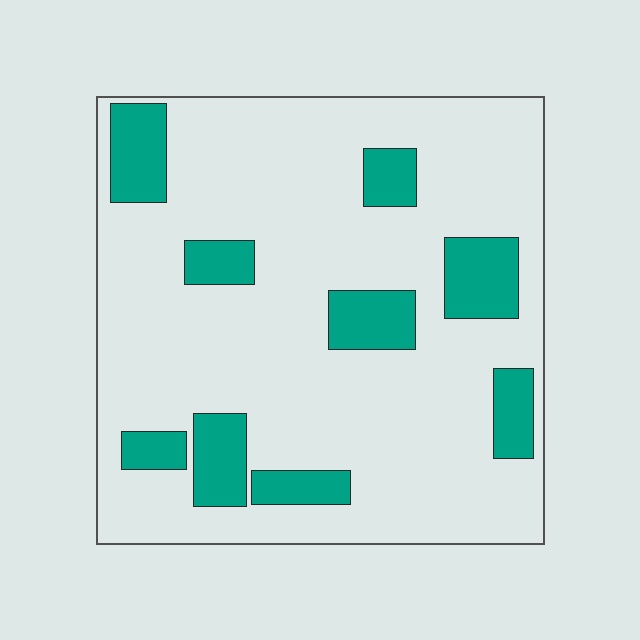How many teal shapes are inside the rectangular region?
9.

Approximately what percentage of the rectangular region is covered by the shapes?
Approximately 20%.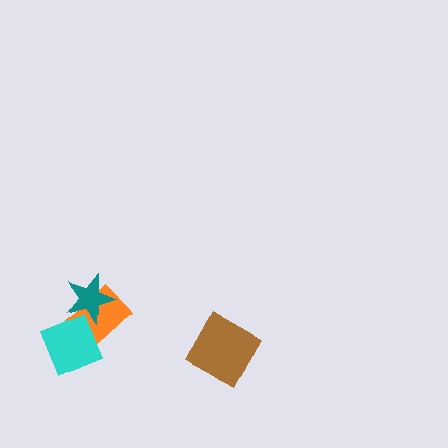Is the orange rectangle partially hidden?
Yes, it is partially covered by another shape.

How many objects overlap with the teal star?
2 objects overlap with the teal star.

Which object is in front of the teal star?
The cyan diamond is in front of the teal star.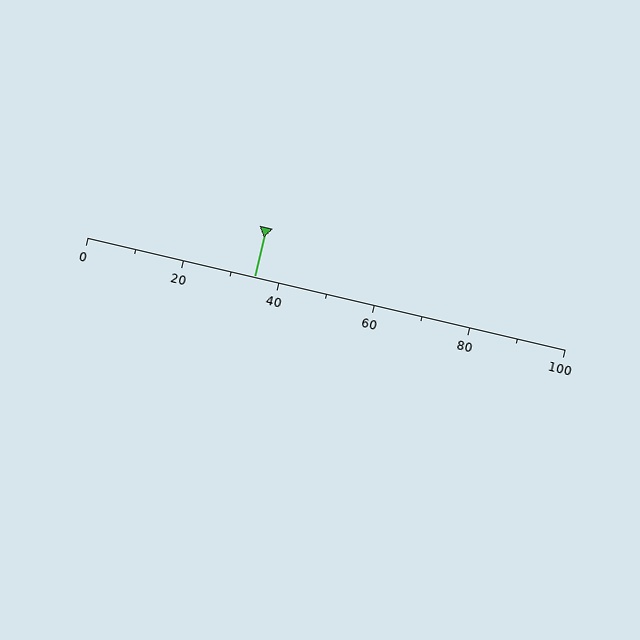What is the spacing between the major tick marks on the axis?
The major ticks are spaced 20 apart.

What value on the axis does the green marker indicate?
The marker indicates approximately 35.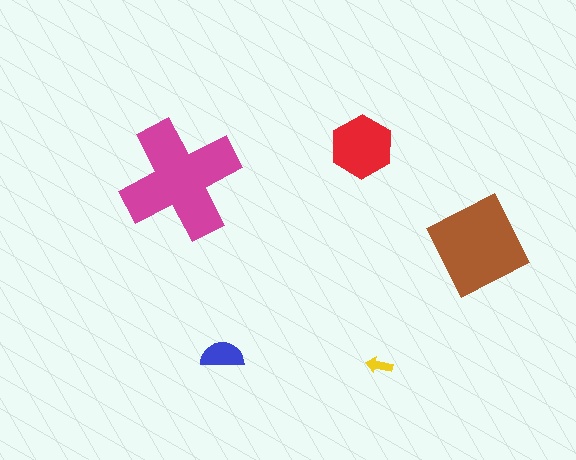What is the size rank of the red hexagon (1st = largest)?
3rd.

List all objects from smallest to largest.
The yellow arrow, the blue semicircle, the red hexagon, the brown diamond, the magenta cross.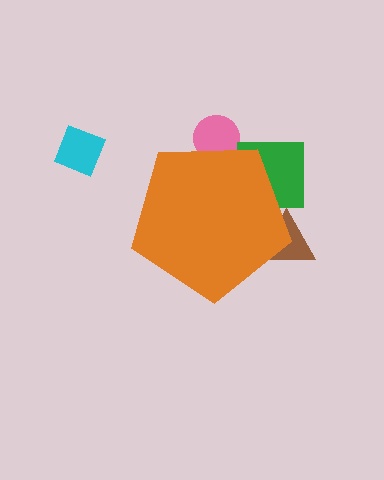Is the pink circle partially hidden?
Yes, the pink circle is partially hidden behind the orange pentagon.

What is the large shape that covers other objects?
An orange pentagon.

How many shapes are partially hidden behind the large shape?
3 shapes are partially hidden.